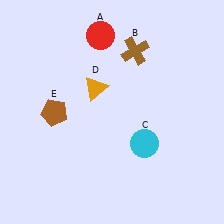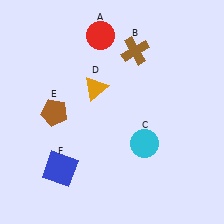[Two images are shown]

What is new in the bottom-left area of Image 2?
A blue square (F) was added in the bottom-left area of Image 2.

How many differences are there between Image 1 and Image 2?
There is 1 difference between the two images.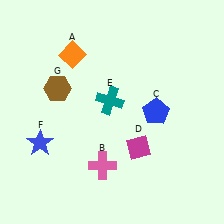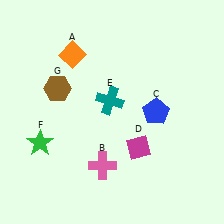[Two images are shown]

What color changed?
The star (F) changed from blue in Image 1 to green in Image 2.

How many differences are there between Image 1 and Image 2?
There is 1 difference between the two images.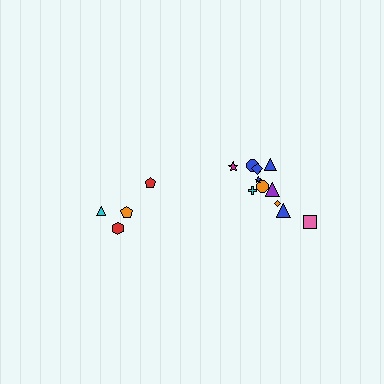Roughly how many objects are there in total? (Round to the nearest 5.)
Roughly 15 objects in total.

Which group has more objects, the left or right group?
The right group.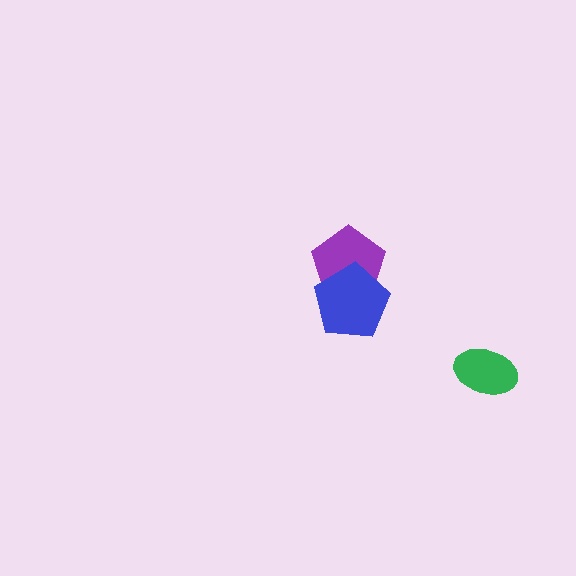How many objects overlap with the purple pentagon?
1 object overlaps with the purple pentagon.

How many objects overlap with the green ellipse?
0 objects overlap with the green ellipse.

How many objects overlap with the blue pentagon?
1 object overlaps with the blue pentagon.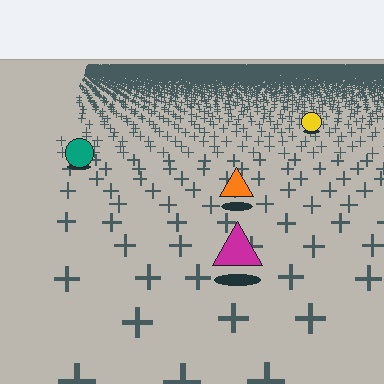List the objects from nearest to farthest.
From nearest to farthest: the magenta triangle, the orange triangle, the teal circle, the yellow circle.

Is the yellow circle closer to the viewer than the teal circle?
No. The teal circle is closer — you can tell from the texture gradient: the ground texture is coarser near it.